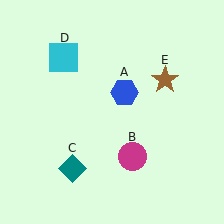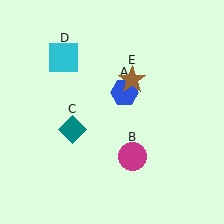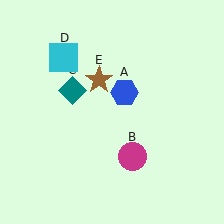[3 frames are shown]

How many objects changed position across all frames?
2 objects changed position: teal diamond (object C), brown star (object E).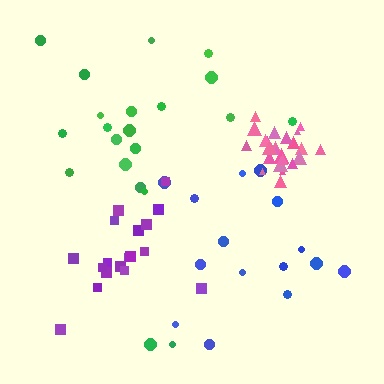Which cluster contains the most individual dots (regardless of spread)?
Pink (26).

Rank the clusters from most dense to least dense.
pink, purple, blue, green.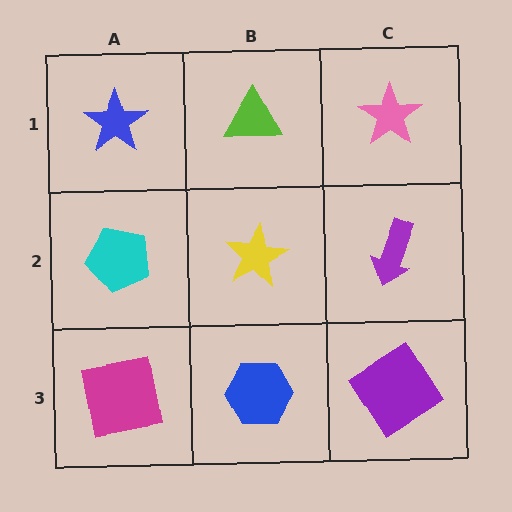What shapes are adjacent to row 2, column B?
A lime triangle (row 1, column B), a blue hexagon (row 3, column B), a cyan pentagon (row 2, column A), a purple arrow (row 2, column C).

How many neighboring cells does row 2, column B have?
4.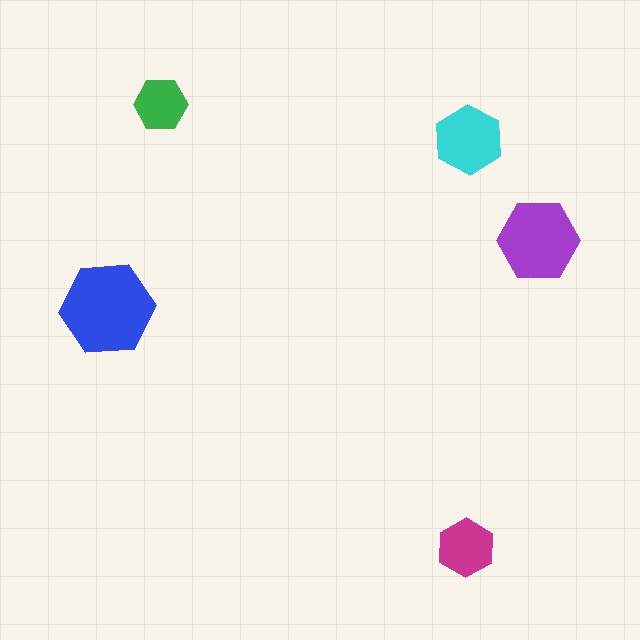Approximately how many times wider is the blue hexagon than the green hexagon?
About 2 times wider.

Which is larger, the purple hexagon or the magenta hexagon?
The purple one.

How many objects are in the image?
There are 5 objects in the image.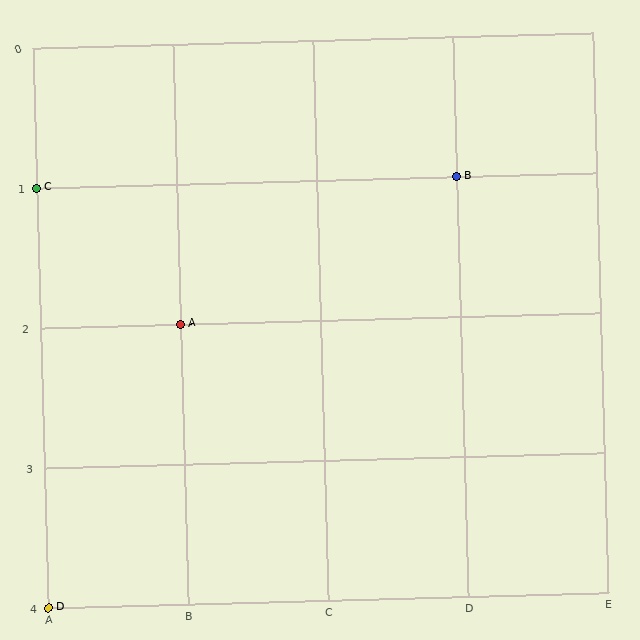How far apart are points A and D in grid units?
Points A and D are 1 column and 2 rows apart (about 2.2 grid units diagonally).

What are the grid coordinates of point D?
Point D is at grid coordinates (A, 4).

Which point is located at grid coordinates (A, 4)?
Point D is at (A, 4).